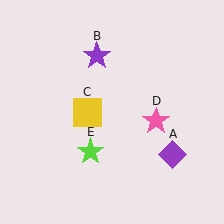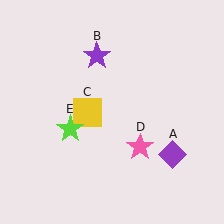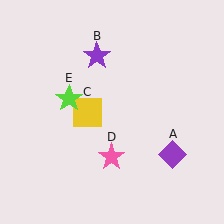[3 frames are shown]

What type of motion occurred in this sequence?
The pink star (object D), lime star (object E) rotated clockwise around the center of the scene.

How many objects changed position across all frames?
2 objects changed position: pink star (object D), lime star (object E).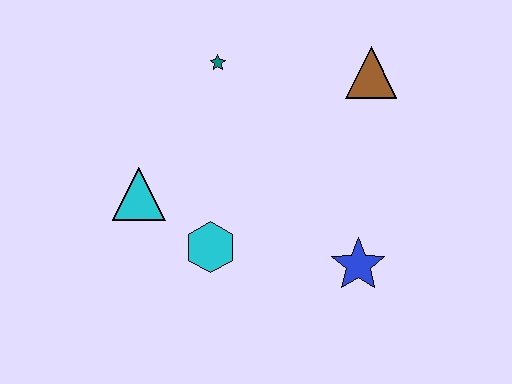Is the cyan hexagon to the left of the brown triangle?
Yes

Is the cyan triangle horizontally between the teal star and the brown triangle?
No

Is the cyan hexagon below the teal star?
Yes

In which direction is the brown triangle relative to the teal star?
The brown triangle is to the right of the teal star.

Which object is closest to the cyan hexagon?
The cyan triangle is closest to the cyan hexagon.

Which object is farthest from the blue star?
The teal star is farthest from the blue star.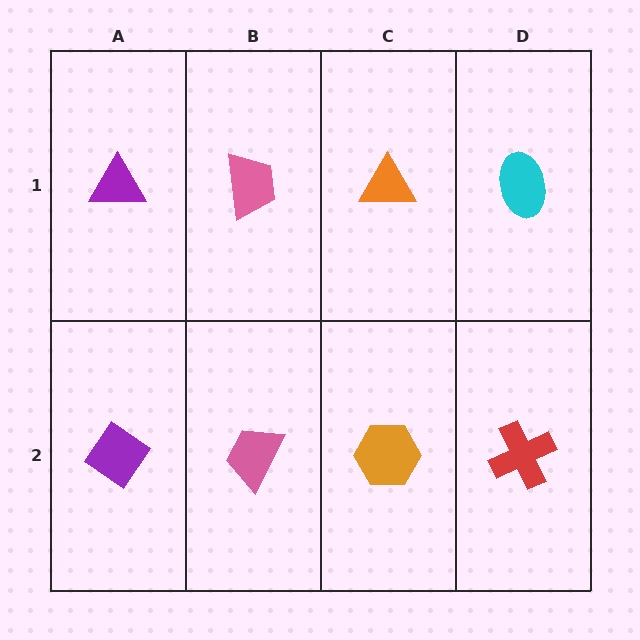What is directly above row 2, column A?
A purple triangle.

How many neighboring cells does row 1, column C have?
3.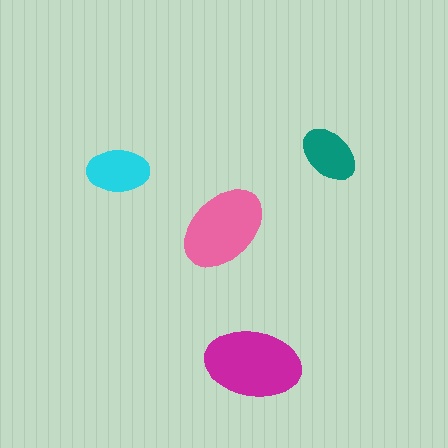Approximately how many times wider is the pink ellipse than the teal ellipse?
About 1.5 times wider.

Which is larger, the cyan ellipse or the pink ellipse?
The pink one.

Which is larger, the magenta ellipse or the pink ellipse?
The magenta one.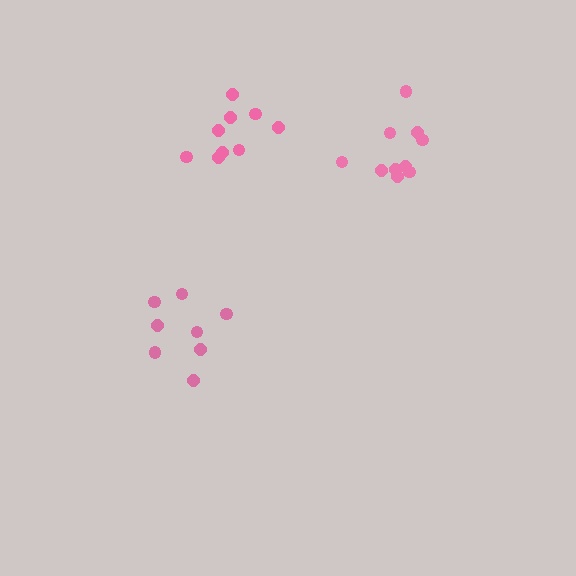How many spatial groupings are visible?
There are 3 spatial groupings.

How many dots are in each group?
Group 1: 10 dots, Group 2: 9 dots, Group 3: 8 dots (27 total).